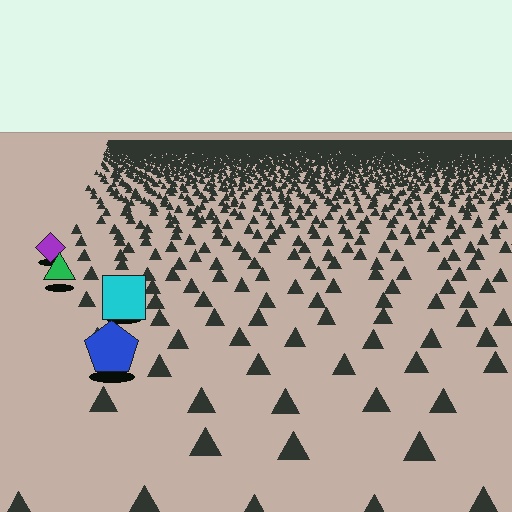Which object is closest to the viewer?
The blue pentagon is closest. The texture marks near it are larger and more spread out.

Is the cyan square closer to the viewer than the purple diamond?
Yes. The cyan square is closer — you can tell from the texture gradient: the ground texture is coarser near it.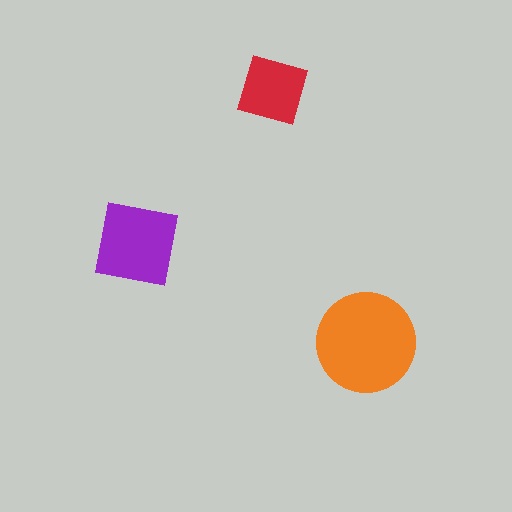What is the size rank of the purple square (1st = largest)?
2nd.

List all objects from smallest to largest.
The red diamond, the purple square, the orange circle.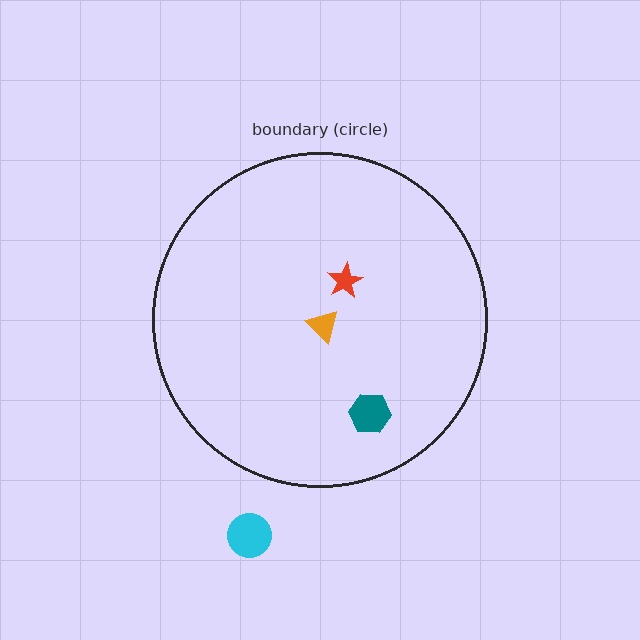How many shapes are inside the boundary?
3 inside, 1 outside.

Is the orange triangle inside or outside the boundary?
Inside.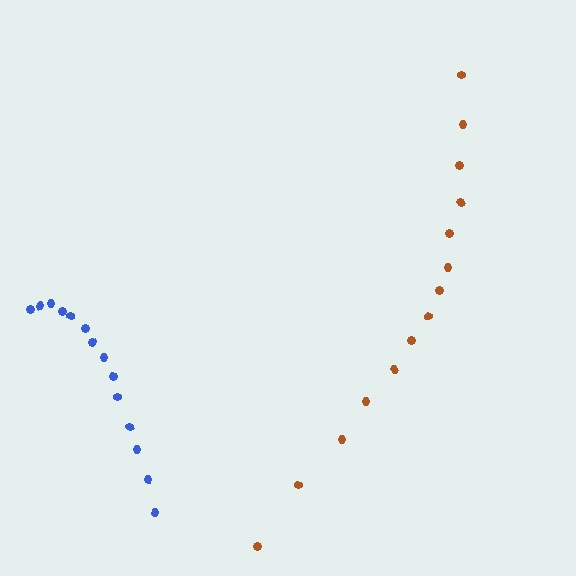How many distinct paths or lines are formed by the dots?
There are 2 distinct paths.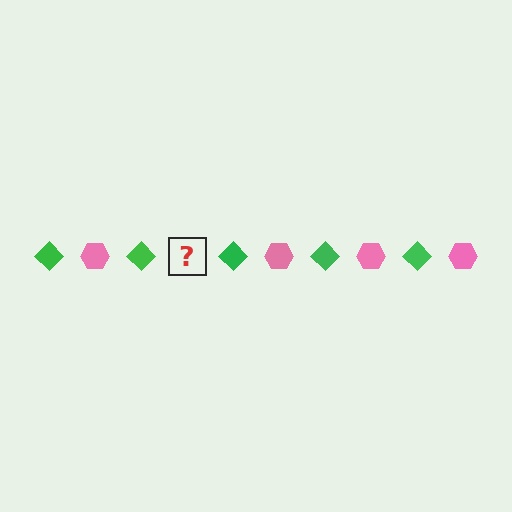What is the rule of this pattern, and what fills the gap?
The rule is that the pattern alternates between green diamond and pink hexagon. The gap should be filled with a pink hexagon.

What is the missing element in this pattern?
The missing element is a pink hexagon.